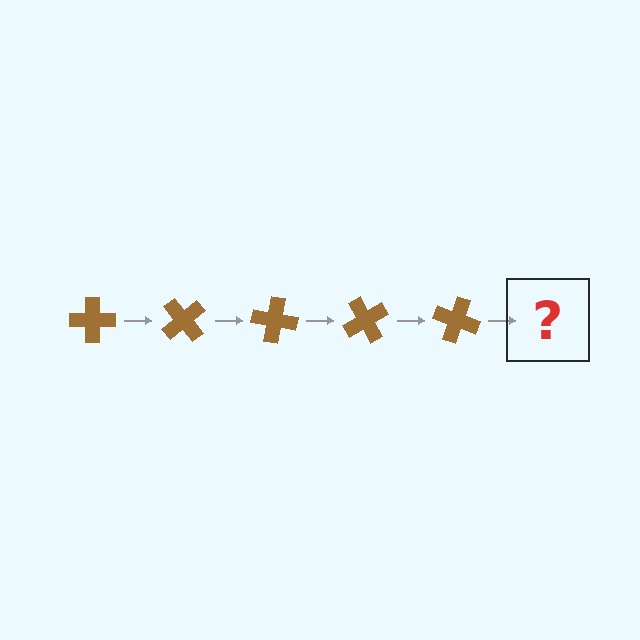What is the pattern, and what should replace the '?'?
The pattern is that the cross rotates 50 degrees each step. The '?' should be a brown cross rotated 250 degrees.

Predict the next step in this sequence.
The next step is a brown cross rotated 250 degrees.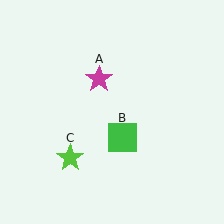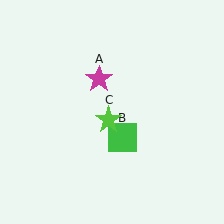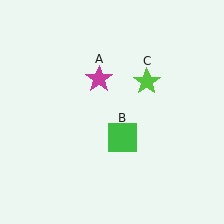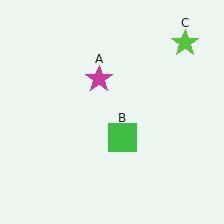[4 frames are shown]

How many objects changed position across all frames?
1 object changed position: lime star (object C).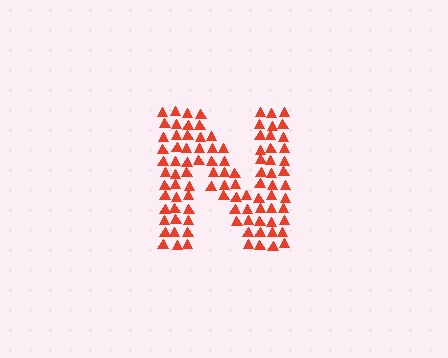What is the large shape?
The large shape is the letter N.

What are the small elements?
The small elements are triangles.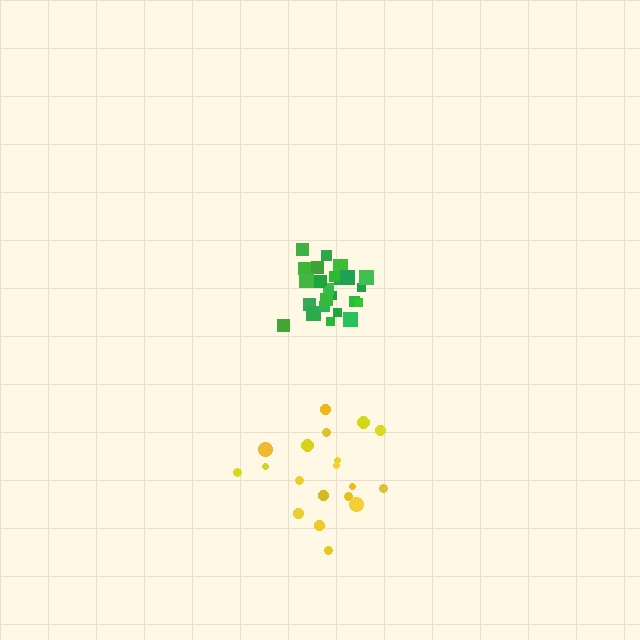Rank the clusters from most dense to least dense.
green, yellow.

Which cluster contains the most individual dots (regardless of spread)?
Green (27).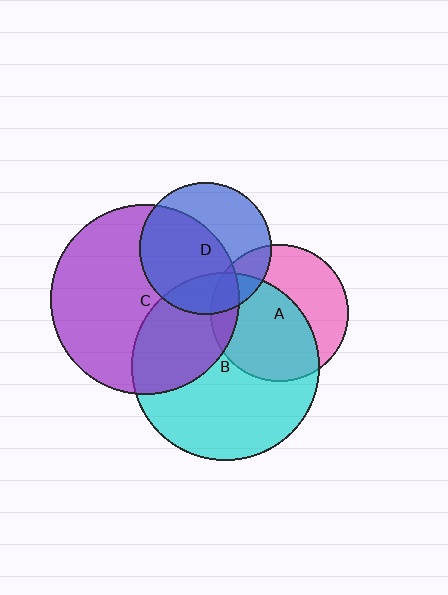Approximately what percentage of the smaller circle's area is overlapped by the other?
Approximately 60%.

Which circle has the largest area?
Circle C (purple).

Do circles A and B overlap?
Yes.